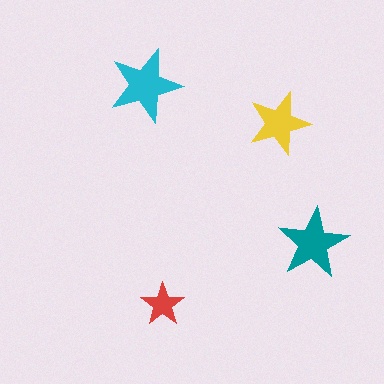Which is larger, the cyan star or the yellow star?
The cyan one.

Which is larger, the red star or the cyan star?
The cyan one.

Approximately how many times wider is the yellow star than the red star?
About 1.5 times wider.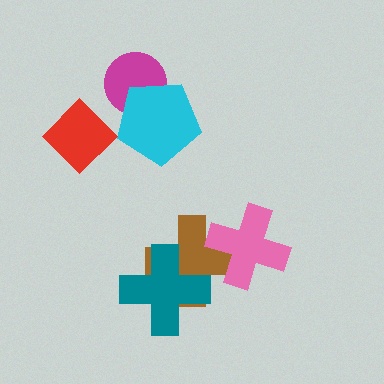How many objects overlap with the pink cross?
1 object overlaps with the pink cross.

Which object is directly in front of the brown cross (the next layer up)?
The pink cross is directly in front of the brown cross.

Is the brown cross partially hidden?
Yes, it is partially covered by another shape.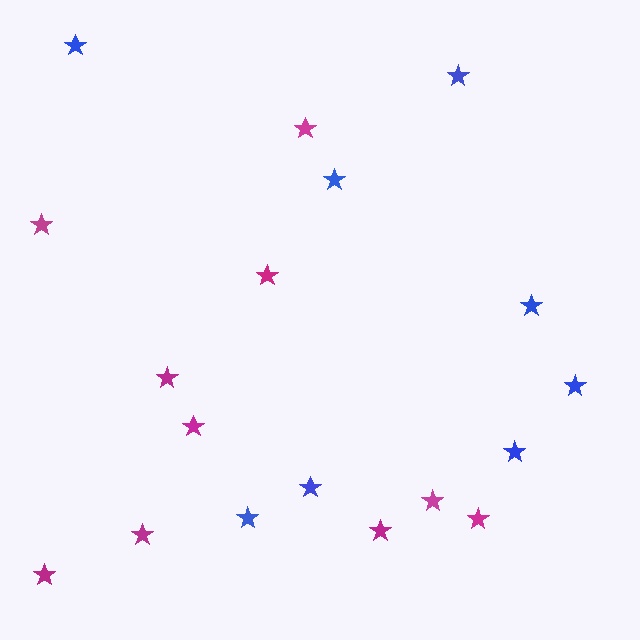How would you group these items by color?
There are 2 groups: one group of magenta stars (10) and one group of blue stars (8).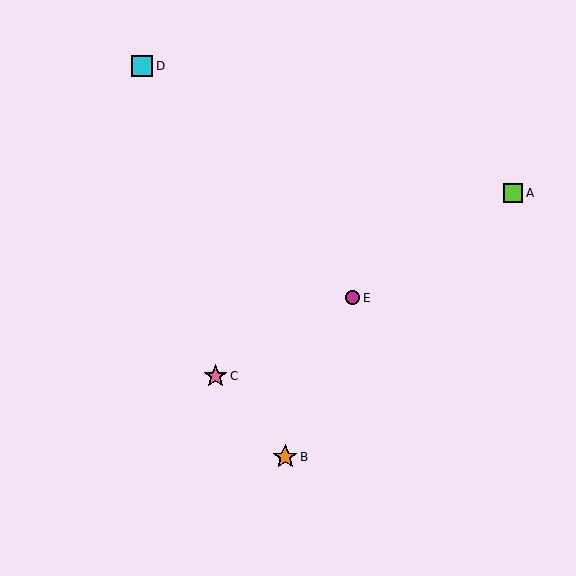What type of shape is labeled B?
Shape B is an orange star.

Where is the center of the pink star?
The center of the pink star is at (215, 376).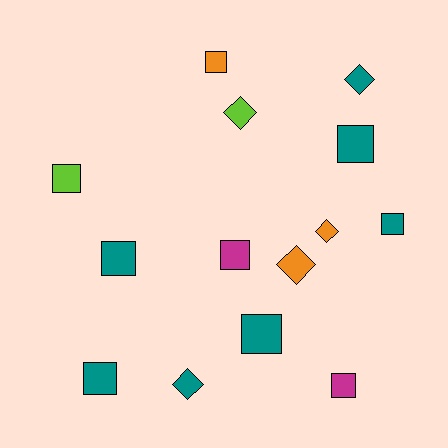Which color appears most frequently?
Teal, with 7 objects.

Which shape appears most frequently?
Square, with 9 objects.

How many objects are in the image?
There are 14 objects.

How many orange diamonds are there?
There are 2 orange diamonds.